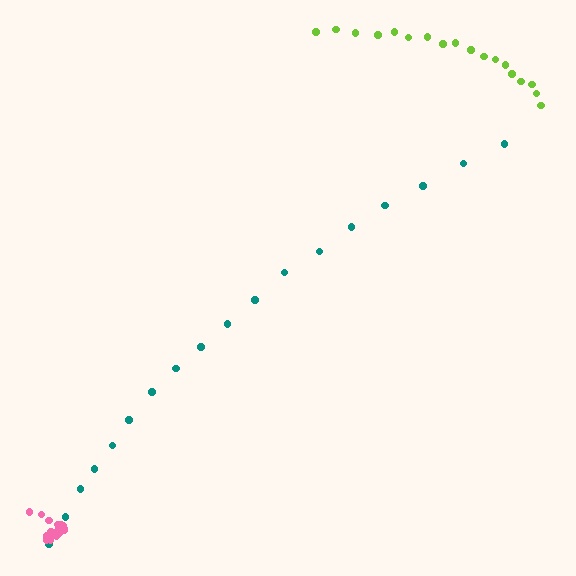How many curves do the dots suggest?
There are 3 distinct paths.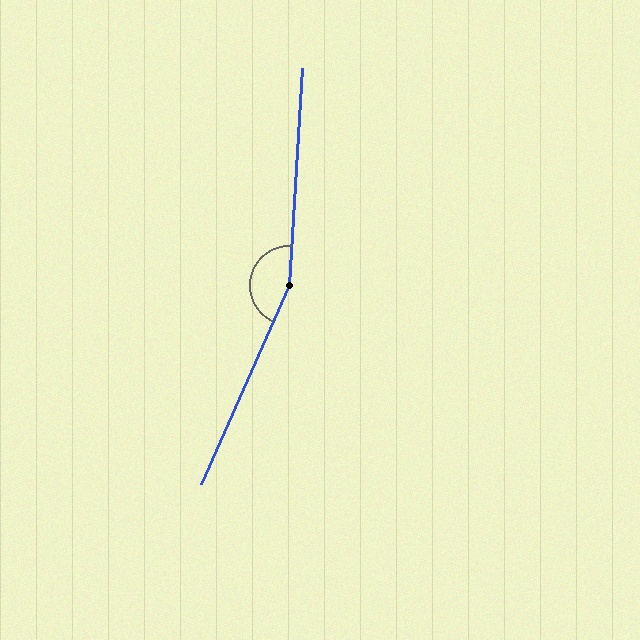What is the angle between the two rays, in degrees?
Approximately 159 degrees.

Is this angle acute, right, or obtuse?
It is obtuse.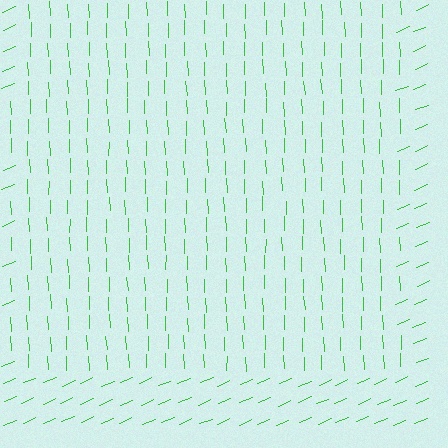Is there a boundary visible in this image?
Yes, there is a texture boundary formed by a change in line orientation.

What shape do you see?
I see a rectangle.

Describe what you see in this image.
The image is filled with small green line segments. A rectangle region in the image has lines oriented differently from the surrounding lines, creating a visible texture boundary.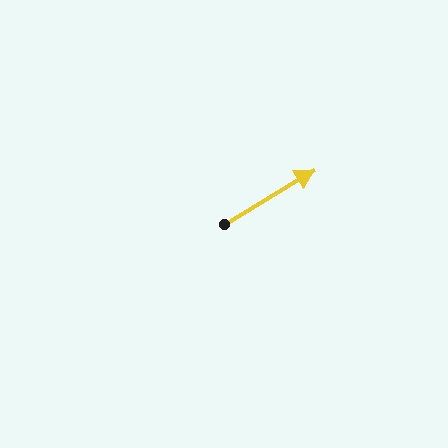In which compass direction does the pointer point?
Northeast.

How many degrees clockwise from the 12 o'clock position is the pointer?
Approximately 59 degrees.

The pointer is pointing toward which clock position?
Roughly 2 o'clock.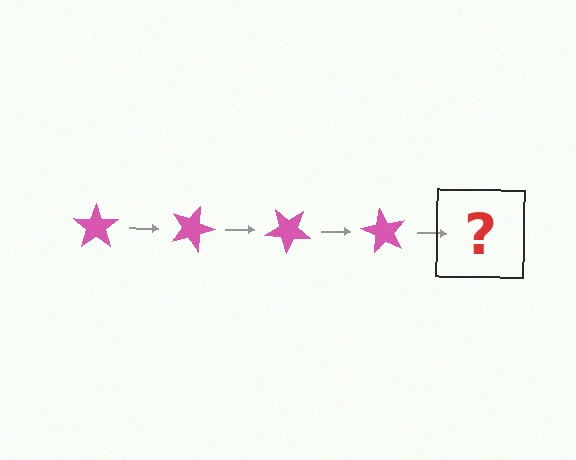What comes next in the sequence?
The next element should be a pink star rotated 80 degrees.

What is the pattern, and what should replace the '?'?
The pattern is that the star rotates 20 degrees each step. The '?' should be a pink star rotated 80 degrees.